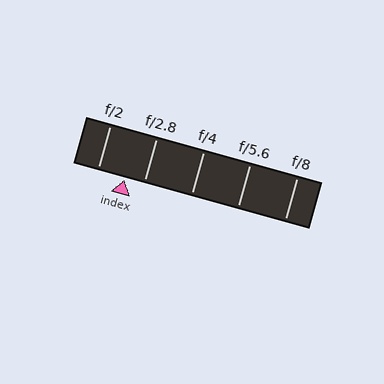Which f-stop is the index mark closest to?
The index mark is closest to f/2.8.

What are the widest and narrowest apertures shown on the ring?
The widest aperture shown is f/2 and the narrowest is f/8.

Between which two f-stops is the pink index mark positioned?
The index mark is between f/2 and f/2.8.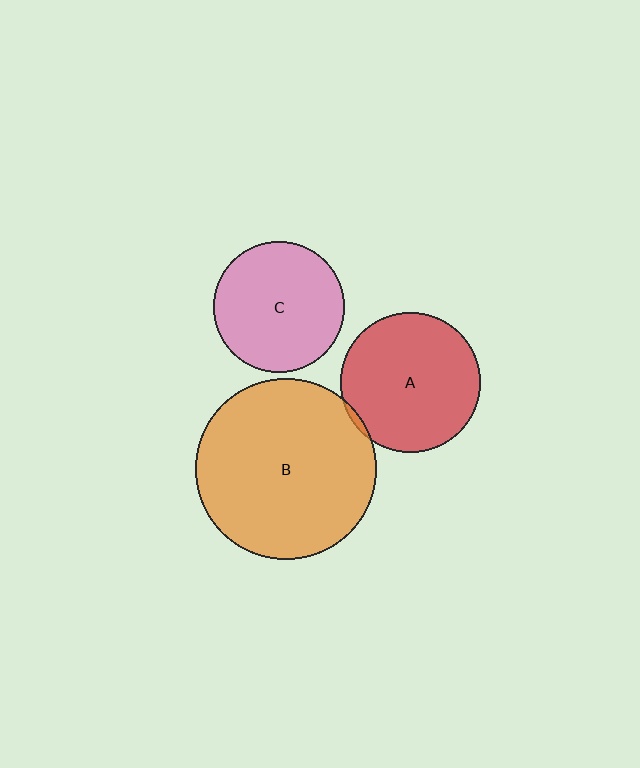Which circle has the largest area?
Circle B (orange).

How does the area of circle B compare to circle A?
Approximately 1.7 times.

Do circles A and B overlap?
Yes.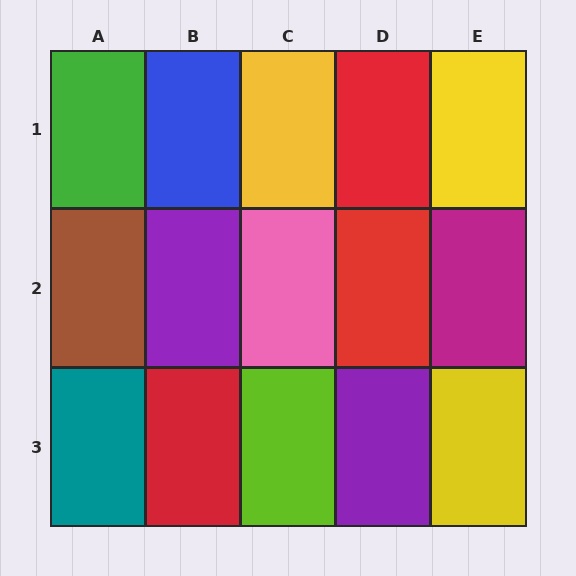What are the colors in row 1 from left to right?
Green, blue, yellow, red, yellow.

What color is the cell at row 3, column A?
Teal.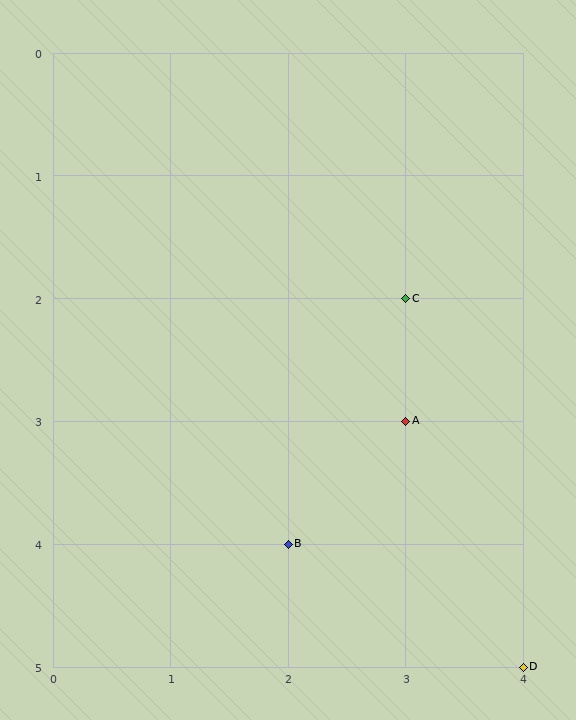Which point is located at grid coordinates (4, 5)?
Point D is at (4, 5).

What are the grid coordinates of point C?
Point C is at grid coordinates (3, 2).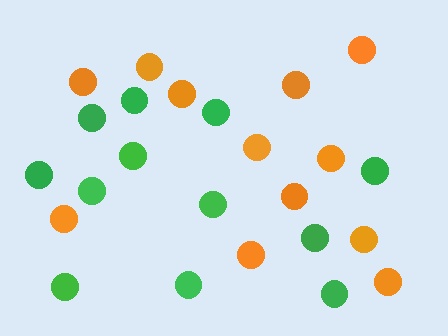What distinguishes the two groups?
There are 2 groups: one group of orange circles (12) and one group of green circles (12).